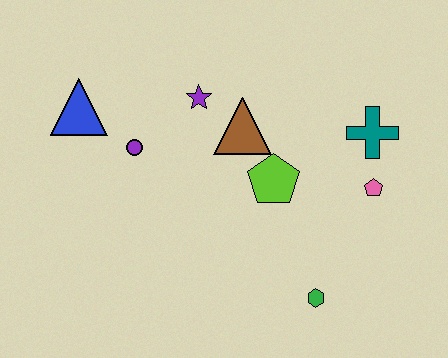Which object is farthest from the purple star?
The green hexagon is farthest from the purple star.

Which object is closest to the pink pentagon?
The teal cross is closest to the pink pentagon.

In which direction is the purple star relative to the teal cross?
The purple star is to the left of the teal cross.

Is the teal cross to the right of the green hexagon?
Yes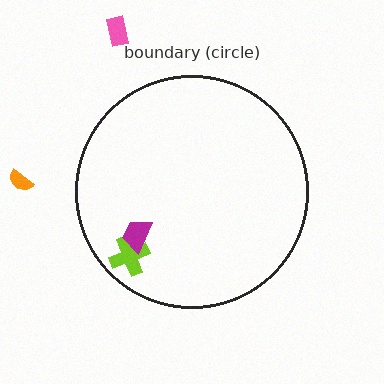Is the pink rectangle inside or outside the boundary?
Outside.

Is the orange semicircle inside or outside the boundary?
Outside.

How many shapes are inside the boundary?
2 inside, 2 outside.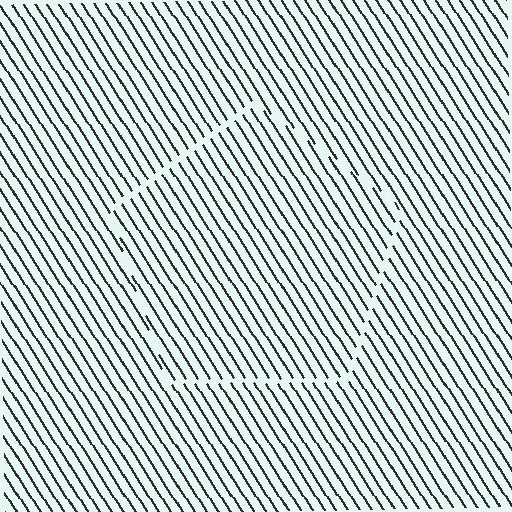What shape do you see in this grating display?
An illusory pentagon. The interior of the shape contains the same grating, shifted by half a period — the contour is defined by the phase discontinuity where line-ends from the inner and outer gratings abut.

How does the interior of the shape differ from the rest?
The interior of the shape contains the same grating, shifted by half a period — the contour is defined by the phase discontinuity where line-ends from the inner and outer gratings abut.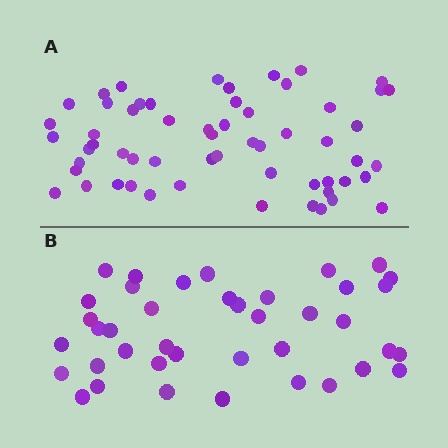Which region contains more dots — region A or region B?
Region A (the top region) has more dots.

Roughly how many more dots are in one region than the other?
Region A has approximately 20 more dots than region B.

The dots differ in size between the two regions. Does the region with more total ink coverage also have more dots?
No. Region B has more total ink coverage because its dots are larger, but region A actually contains more individual dots. Total area can be misleading — the number of items is what matters here.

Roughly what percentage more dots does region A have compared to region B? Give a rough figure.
About 45% more.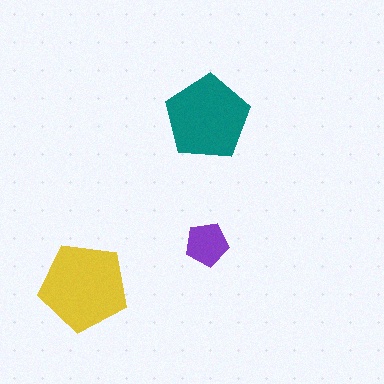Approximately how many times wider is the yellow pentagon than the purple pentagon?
About 2 times wider.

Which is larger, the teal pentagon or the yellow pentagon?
The yellow one.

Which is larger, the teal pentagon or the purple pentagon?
The teal one.